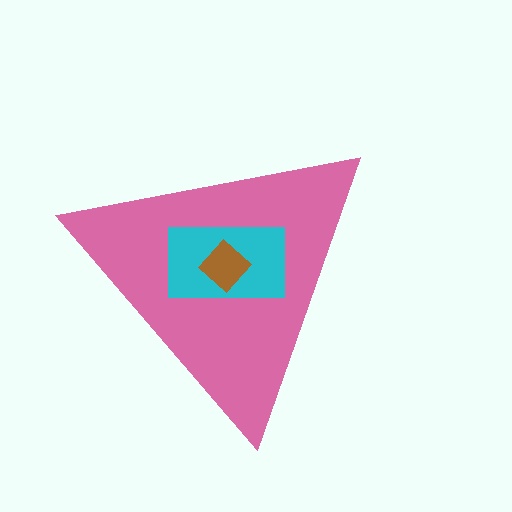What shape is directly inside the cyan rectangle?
The brown diamond.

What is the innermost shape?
The brown diamond.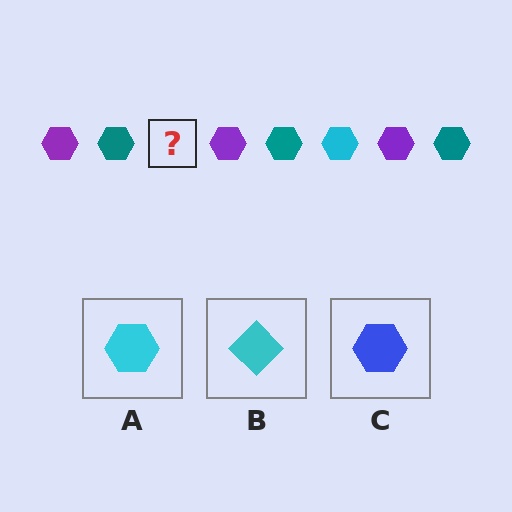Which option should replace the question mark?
Option A.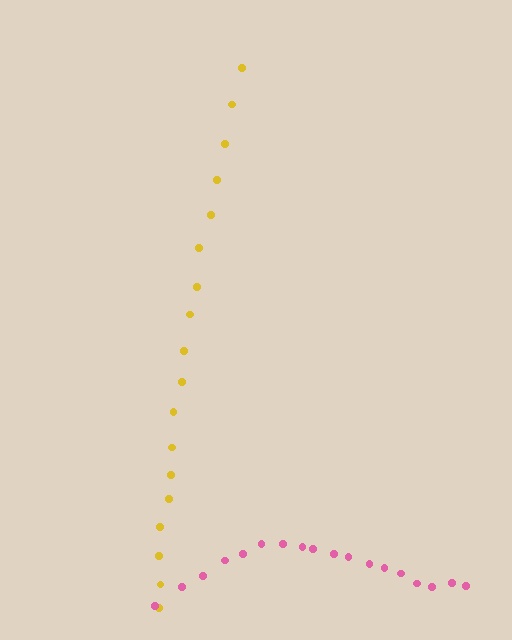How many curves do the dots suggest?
There are 2 distinct paths.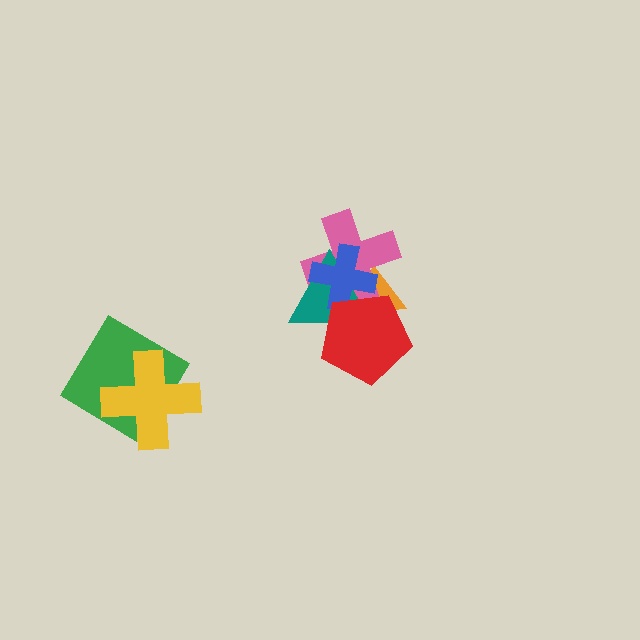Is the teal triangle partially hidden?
Yes, it is partially covered by another shape.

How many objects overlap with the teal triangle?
4 objects overlap with the teal triangle.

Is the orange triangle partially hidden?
Yes, it is partially covered by another shape.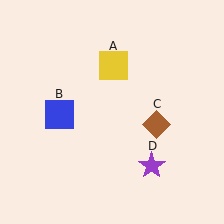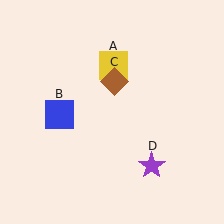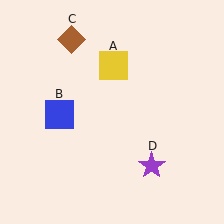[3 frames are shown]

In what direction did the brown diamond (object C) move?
The brown diamond (object C) moved up and to the left.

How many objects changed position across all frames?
1 object changed position: brown diamond (object C).